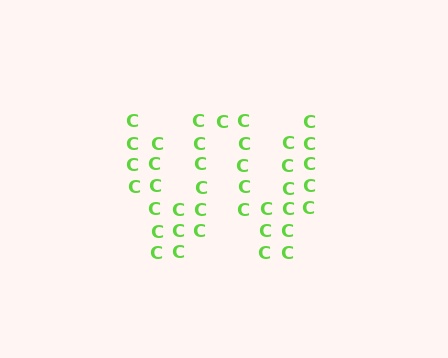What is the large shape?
The large shape is the letter W.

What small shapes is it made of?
It is made of small letter C's.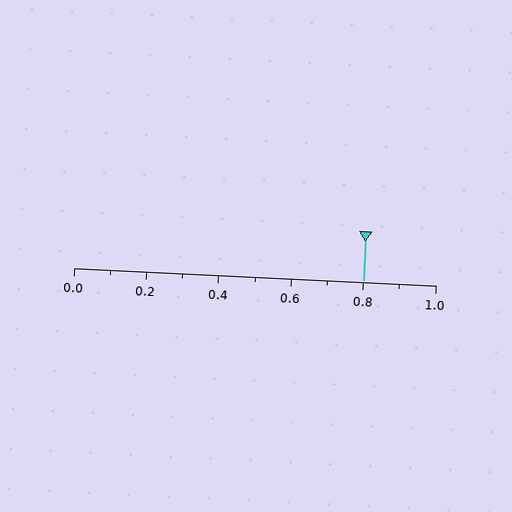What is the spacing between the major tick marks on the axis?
The major ticks are spaced 0.2 apart.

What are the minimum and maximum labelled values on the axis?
The axis runs from 0.0 to 1.0.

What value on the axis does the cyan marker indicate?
The marker indicates approximately 0.8.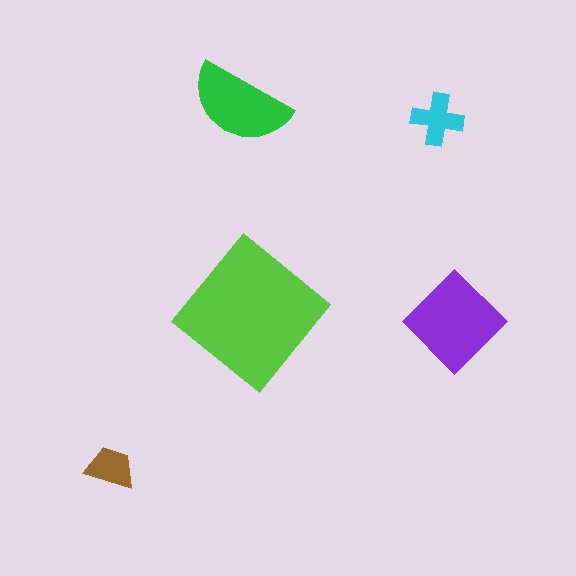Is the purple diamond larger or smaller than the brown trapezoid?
Larger.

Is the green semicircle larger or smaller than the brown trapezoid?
Larger.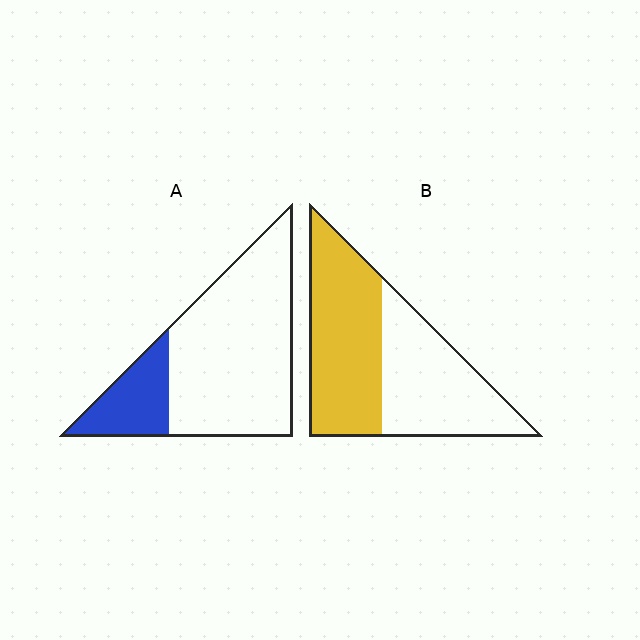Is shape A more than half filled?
No.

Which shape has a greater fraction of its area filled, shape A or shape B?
Shape B.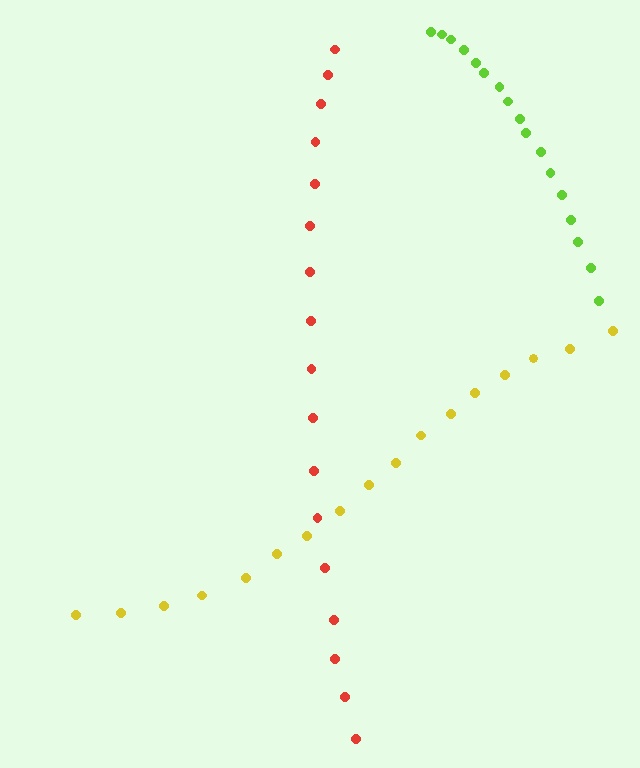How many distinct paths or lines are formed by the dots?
There are 3 distinct paths.